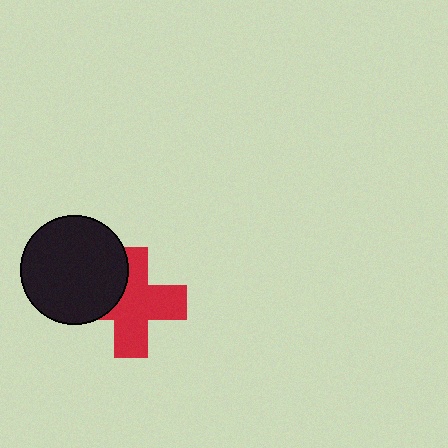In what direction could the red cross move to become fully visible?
The red cross could move right. That would shift it out from behind the black circle entirely.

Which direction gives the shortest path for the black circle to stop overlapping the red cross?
Moving left gives the shortest separation.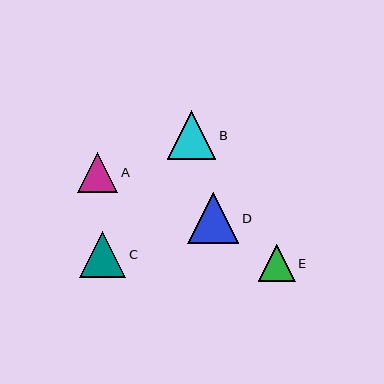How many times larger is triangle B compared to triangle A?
Triangle B is approximately 1.2 times the size of triangle A.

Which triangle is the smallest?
Triangle E is the smallest with a size of approximately 37 pixels.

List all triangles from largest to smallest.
From largest to smallest: D, B, C, A, E.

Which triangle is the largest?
Triangle D is the largest with a size of approximately 51 pixels.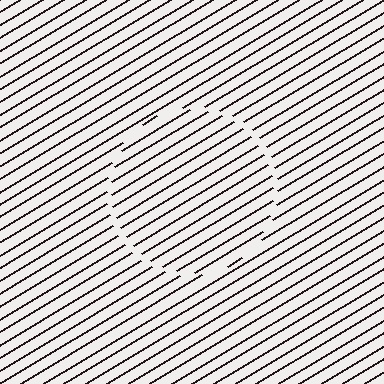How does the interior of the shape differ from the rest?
The interior of the shape contains the same grating, shifted by half a period — the contour is defined by the phase discontinuity where line-ends from the inner and outer gratings abut.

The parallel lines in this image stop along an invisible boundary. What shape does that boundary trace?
An illusory circle. The interior of the shape contains the same grating, shifted by half a period — the contour is defined by the phase discontinuity where line-ends from the inner and outer gratings abut.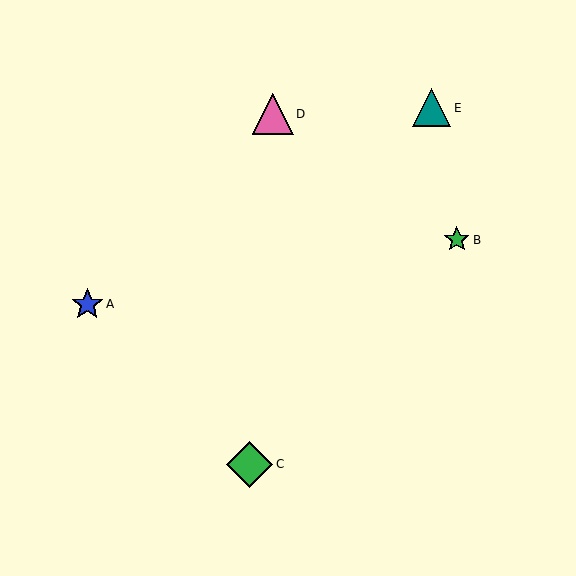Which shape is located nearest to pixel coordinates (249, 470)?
The green diamond (labeled C) at (250, 464) is nearest to that location.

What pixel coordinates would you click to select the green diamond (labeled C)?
Click at (250, 464) to select the green diamond C.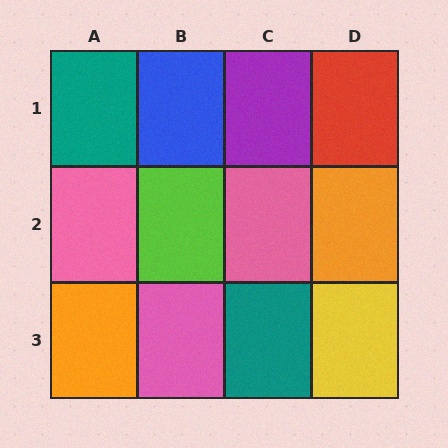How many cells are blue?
1 cell is blue.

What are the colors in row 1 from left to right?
Teal, blue, purple, red.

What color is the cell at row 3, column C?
Teal.